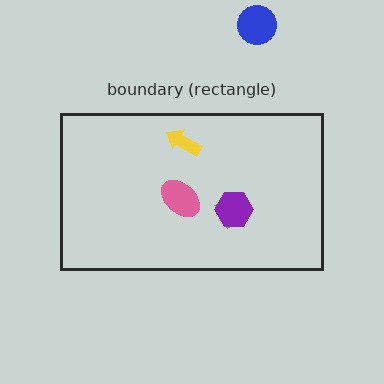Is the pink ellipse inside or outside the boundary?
Inside.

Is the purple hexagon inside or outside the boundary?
Inside.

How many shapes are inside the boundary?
4 inside, 1 outside.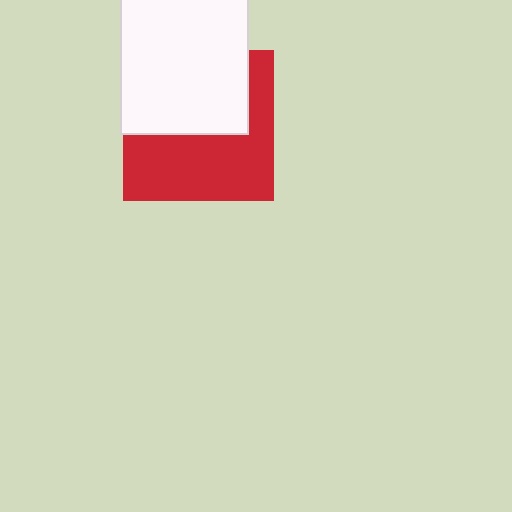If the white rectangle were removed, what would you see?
You would see the complete red square.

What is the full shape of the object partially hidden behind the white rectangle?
The partially hidden object is a red square.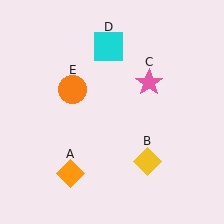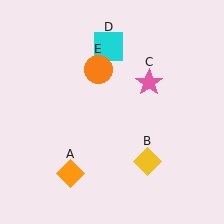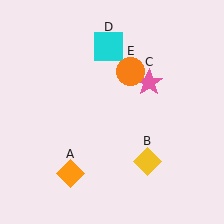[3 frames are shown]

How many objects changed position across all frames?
1 object changed position: orange circle (object E).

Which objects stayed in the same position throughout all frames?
Orange diamond (object A) and yellow diamond (object B) and pink star (object C) and cyan square (object D) remained stationary.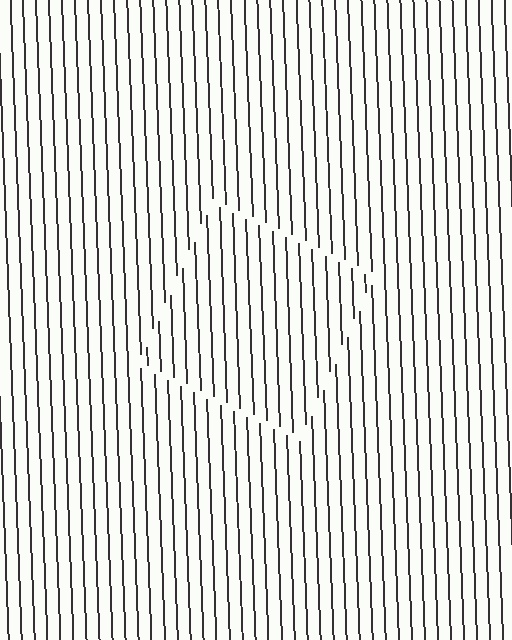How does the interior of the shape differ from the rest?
The interior of the shape contains the same grating, shifted by half a period — the contour is defined by the phase discontinuity where line-ends from the inner and outer gratings abut.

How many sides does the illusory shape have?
4 sides — the line-ends trace a square.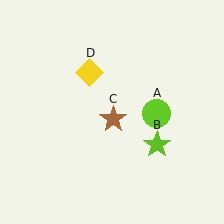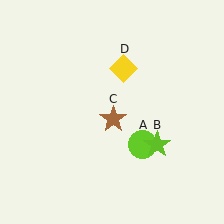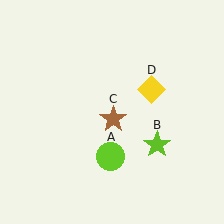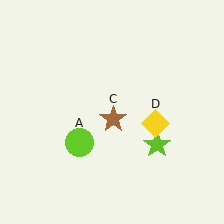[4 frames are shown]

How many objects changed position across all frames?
2 objects changed position: lime circle (object A), yellow diamond (object D).